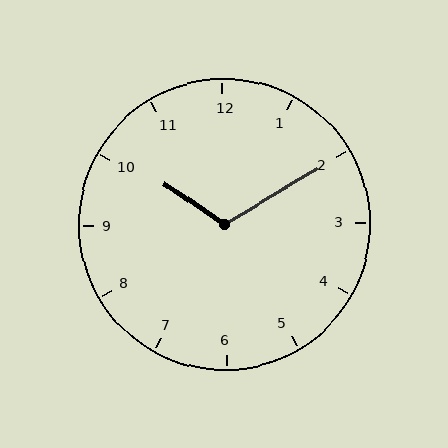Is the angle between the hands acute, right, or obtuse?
It is obtuse.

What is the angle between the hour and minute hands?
Approximately 115 degrees.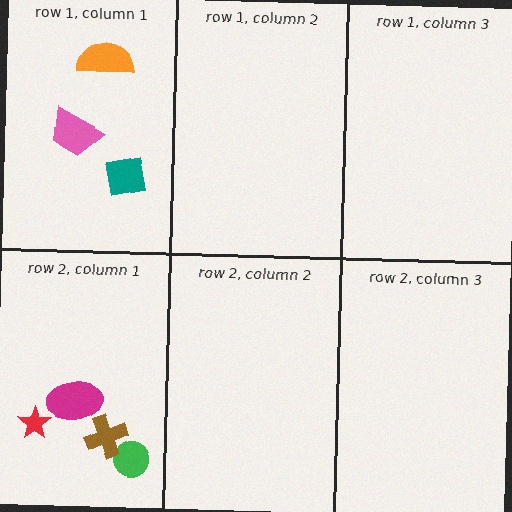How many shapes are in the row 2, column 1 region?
4.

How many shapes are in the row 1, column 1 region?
3.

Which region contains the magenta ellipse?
The row 2, column 1 region.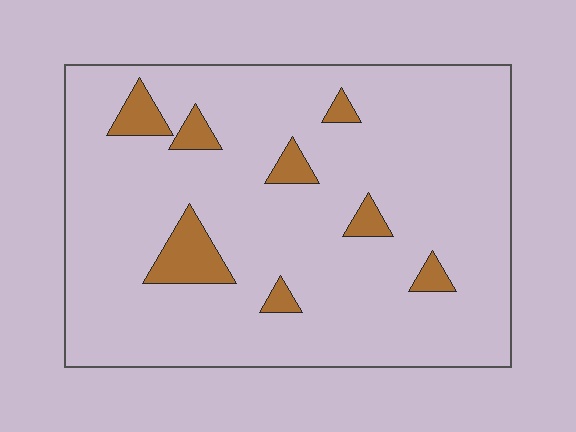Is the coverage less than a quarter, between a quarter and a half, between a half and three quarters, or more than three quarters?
Less than a quarter.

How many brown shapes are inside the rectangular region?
8.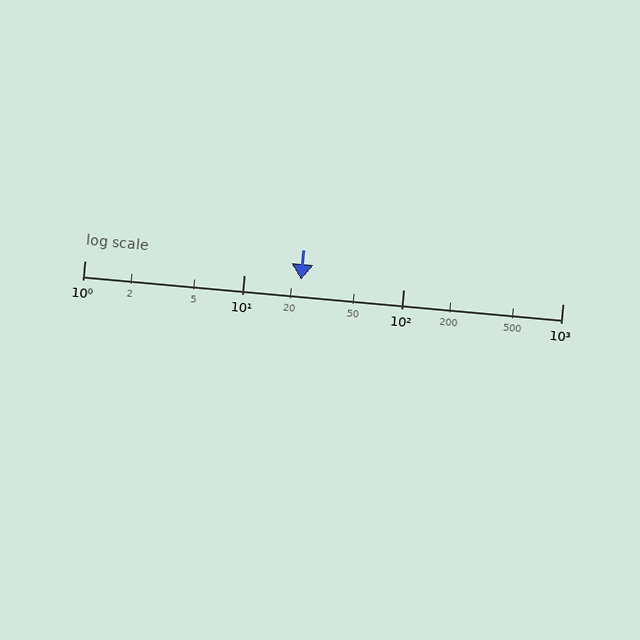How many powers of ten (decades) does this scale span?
The scale spans 3 decades, from 1 to 1000.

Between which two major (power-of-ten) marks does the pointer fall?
The pointer is between 10 and 100.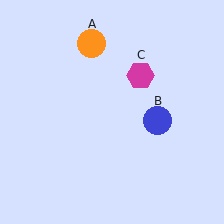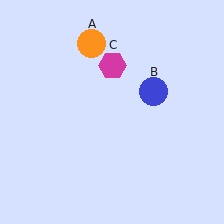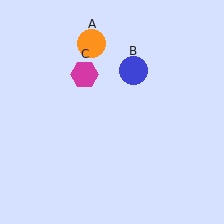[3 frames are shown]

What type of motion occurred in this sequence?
The blue circle (object B), magenta hexagon (object C) rotated counterclockwise around the center of the scene.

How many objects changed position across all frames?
2 objects changed position: blue circle (object B), magenta hexagon (object C).